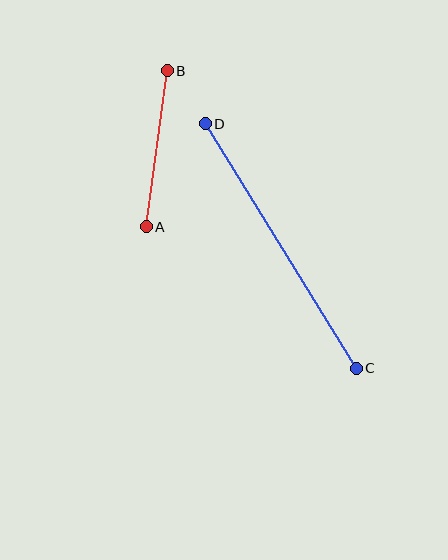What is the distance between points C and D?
The distance is approximately 287 pixels.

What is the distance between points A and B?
The distance is approximately 157 pixels.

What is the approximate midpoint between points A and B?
The midpoint is at approximately (157, 149) pixels.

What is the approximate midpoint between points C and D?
The midpoint is at approximately (281, 246) pixels.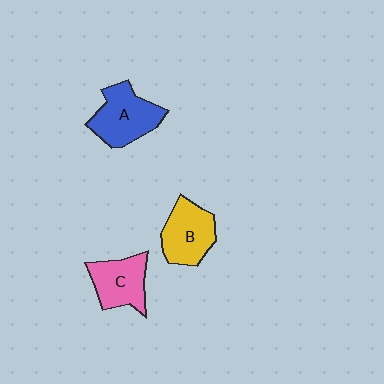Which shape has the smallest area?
Shape C (pink).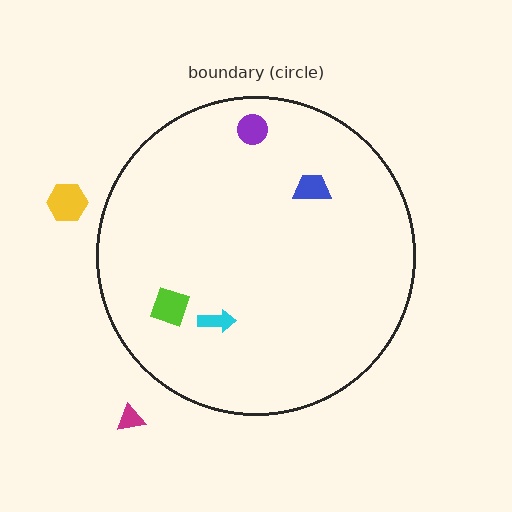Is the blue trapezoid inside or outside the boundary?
Inside.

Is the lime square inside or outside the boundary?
Inside.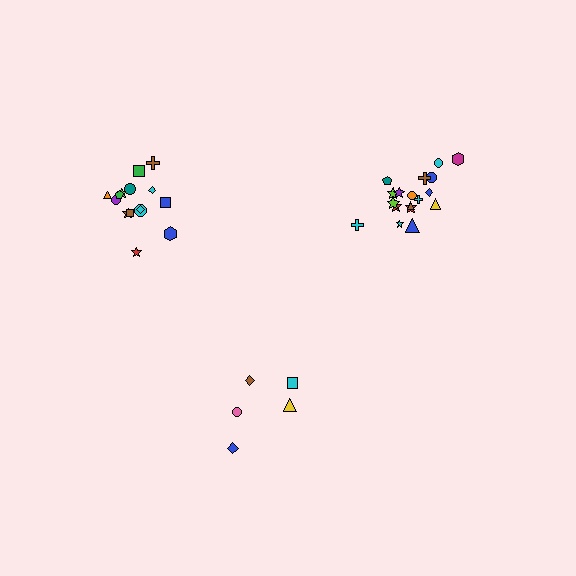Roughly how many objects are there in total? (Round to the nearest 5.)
Roughly 40 objects in total.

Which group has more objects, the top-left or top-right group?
The top-right group.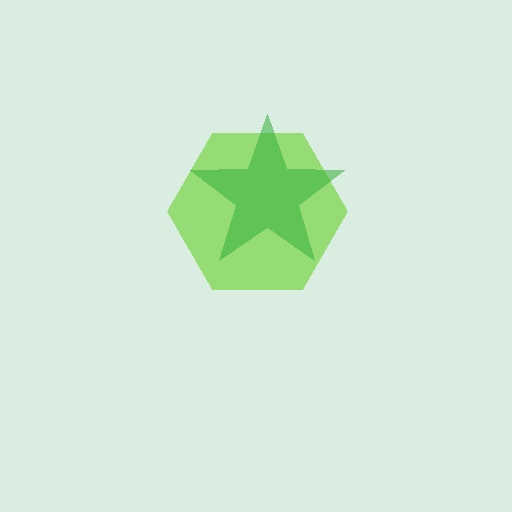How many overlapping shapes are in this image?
There are 2 overlapping shapes in the image.